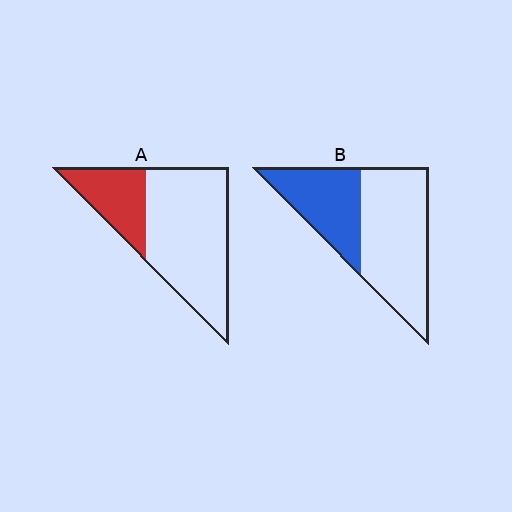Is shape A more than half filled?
No.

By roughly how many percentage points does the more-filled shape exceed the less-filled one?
By roughly 10 percentage points (B over A).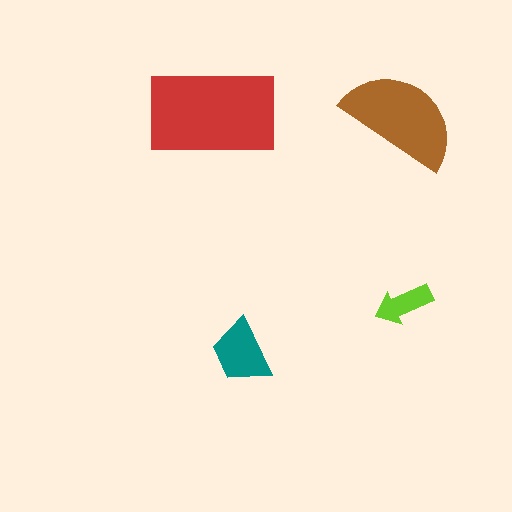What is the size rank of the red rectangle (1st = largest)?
1st.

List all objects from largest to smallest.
The red rectangle, the brown semicircle, the teal trapezoid, the lime arrow.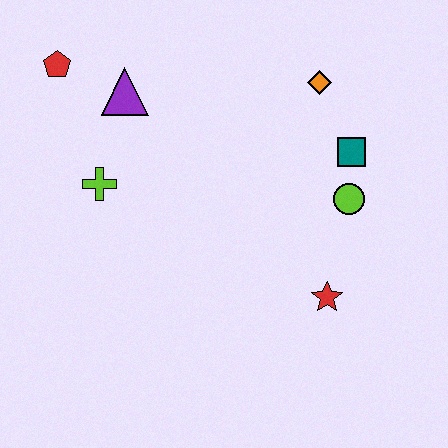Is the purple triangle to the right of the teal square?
No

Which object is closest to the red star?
The lime circle is closest to the red star.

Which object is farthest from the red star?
The red pentagon is farthest from the red star.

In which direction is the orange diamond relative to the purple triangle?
The orange diamond is to the right of the purple triangle.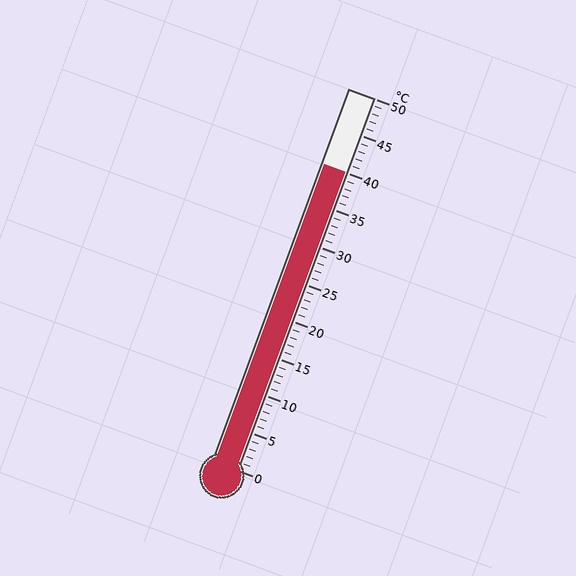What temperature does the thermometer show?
The thermometer shows approximately 40°C.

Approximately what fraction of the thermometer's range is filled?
The thermometer is filled to approximately 80% of its range.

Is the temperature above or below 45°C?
The temperature is below 45°C.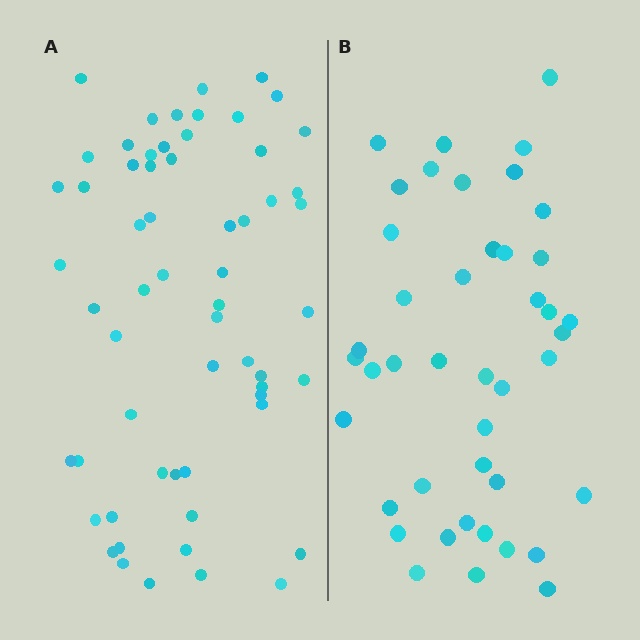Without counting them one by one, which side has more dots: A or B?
Region A (the left region) has more dots.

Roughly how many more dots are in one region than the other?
Region A has approximately 15 more dots than region B.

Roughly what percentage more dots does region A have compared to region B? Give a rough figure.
About 40% more.